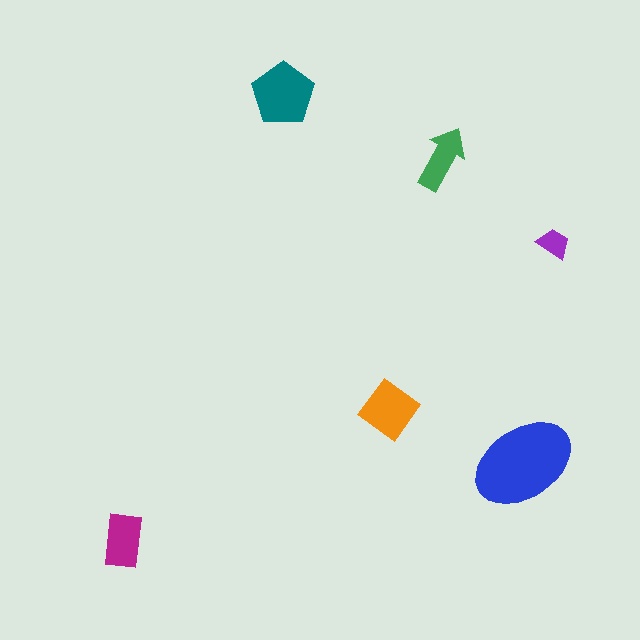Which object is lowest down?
The magenta rectangle is bottommost.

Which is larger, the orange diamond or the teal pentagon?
The teal pentagon.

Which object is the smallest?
The purple trapezoid.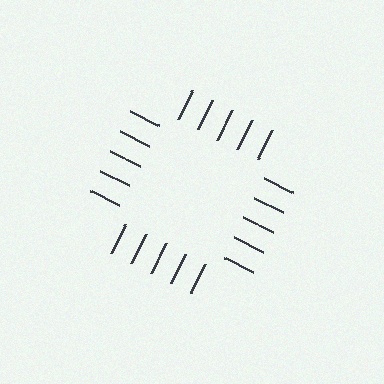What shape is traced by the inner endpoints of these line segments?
An illusory square — the line segments terminate on its edges but no continuous stroke is drawn.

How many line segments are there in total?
20 — 5 along each of the 4 edges.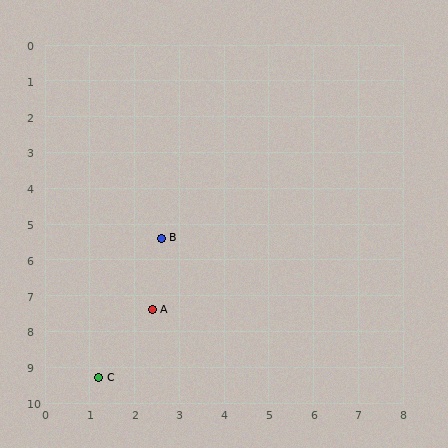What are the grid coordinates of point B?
Point B is at approximately (2.6, 5.4).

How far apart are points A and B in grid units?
Points A and B are about 2.0 grid units apart.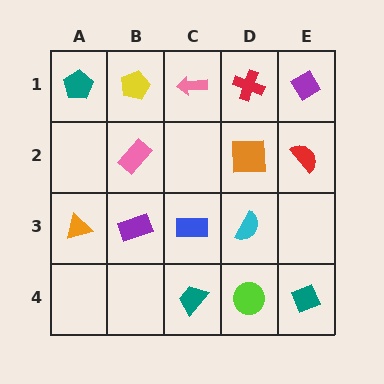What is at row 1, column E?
A purple diamond.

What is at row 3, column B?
A purple rectangle.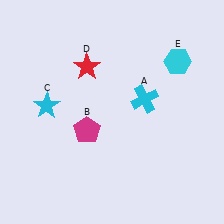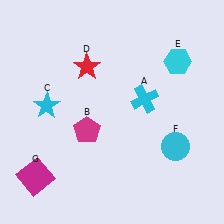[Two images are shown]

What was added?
A cyan circle (F), a magenta square (G) were added in Image 2.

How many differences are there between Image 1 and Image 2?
There are 2 differences between the two images.